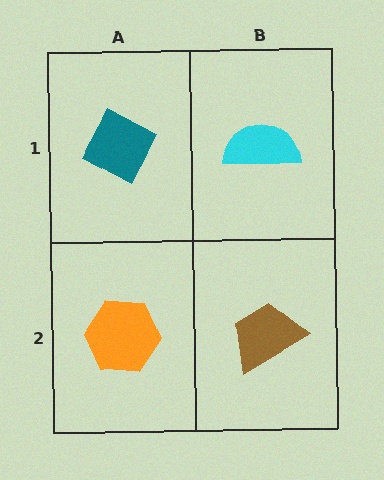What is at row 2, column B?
A brown trapezoid.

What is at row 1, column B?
A cyan semicircle.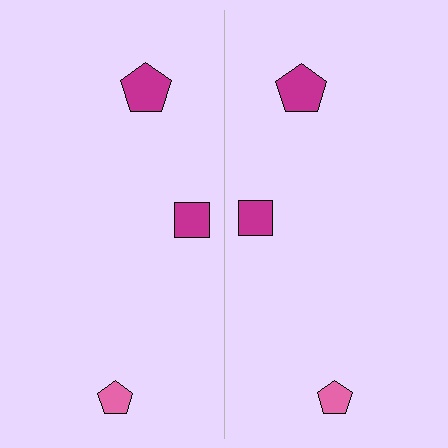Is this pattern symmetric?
Yes, this pattern has bilateral (reflection) symmetry.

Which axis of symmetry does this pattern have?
The pattern has a vertical axis of symmetry running through the center of the image.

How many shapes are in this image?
There are 6 shapes in this image.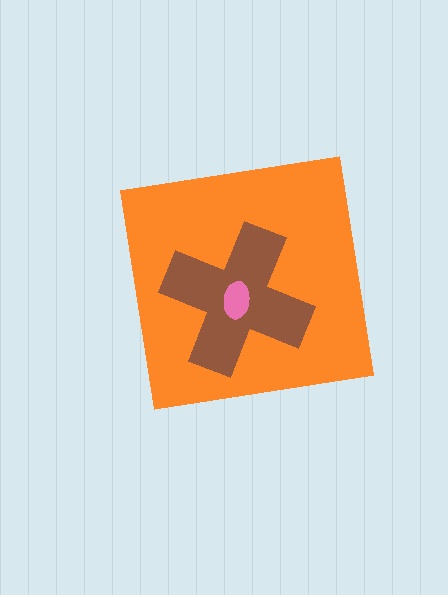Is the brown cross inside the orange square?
Yes.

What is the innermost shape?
The pink ellipse.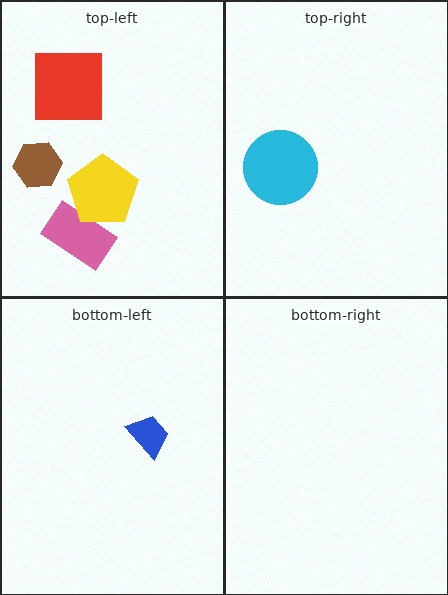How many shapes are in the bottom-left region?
1.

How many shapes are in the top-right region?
1.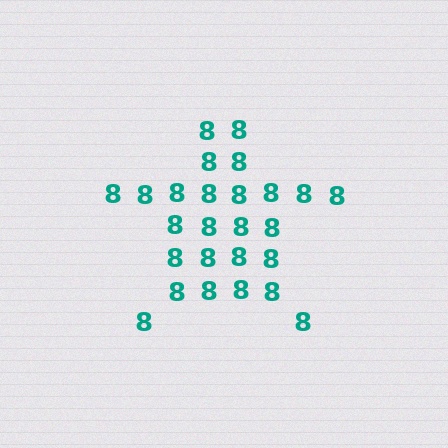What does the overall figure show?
The overall figure shows a star.